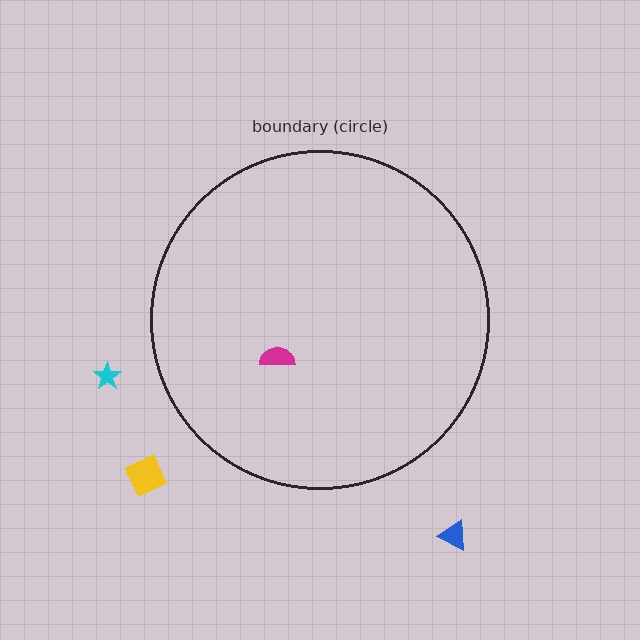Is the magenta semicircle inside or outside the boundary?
Inside.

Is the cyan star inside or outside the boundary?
Outside.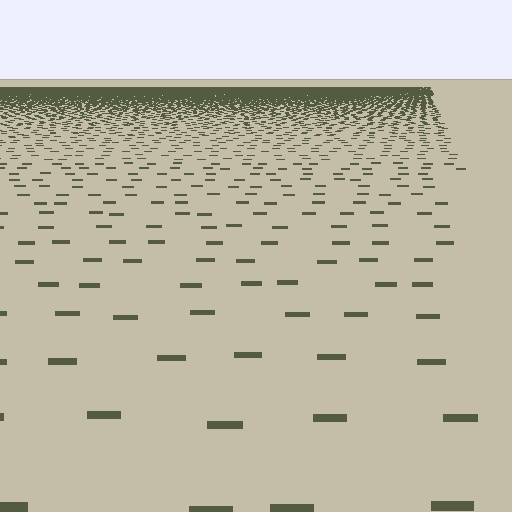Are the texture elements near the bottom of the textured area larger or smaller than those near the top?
Larger. Near the bottom, elements are closer to the viewer and appear at a bigger on-screen size.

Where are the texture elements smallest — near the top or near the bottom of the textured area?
Near the top.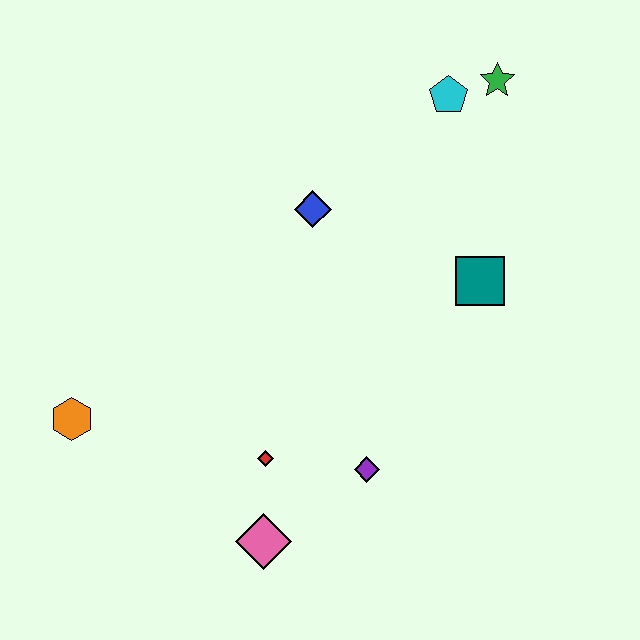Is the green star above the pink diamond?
Yes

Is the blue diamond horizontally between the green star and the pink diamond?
Yes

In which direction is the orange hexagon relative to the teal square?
The orange hexagon is to the left of the teal square.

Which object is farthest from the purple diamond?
The green star is farthest from the purple diamond.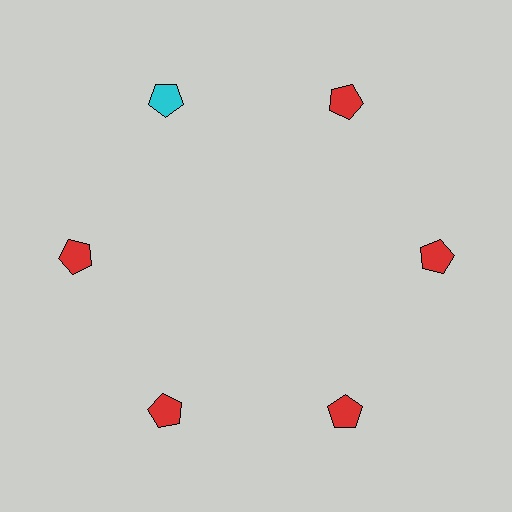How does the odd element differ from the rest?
It has a different color: cyan instead of red.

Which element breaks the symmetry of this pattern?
The cyan pentagon at roughly the 11 o'clock position breaks the symmetry. All other shapes are red pentagons.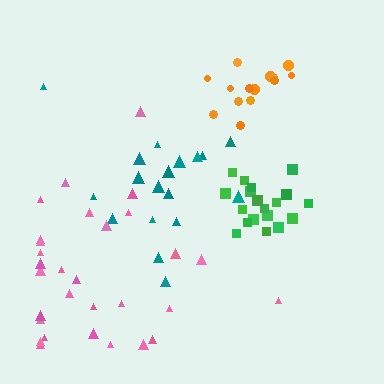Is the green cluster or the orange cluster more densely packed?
Green.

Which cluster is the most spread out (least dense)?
Teal.